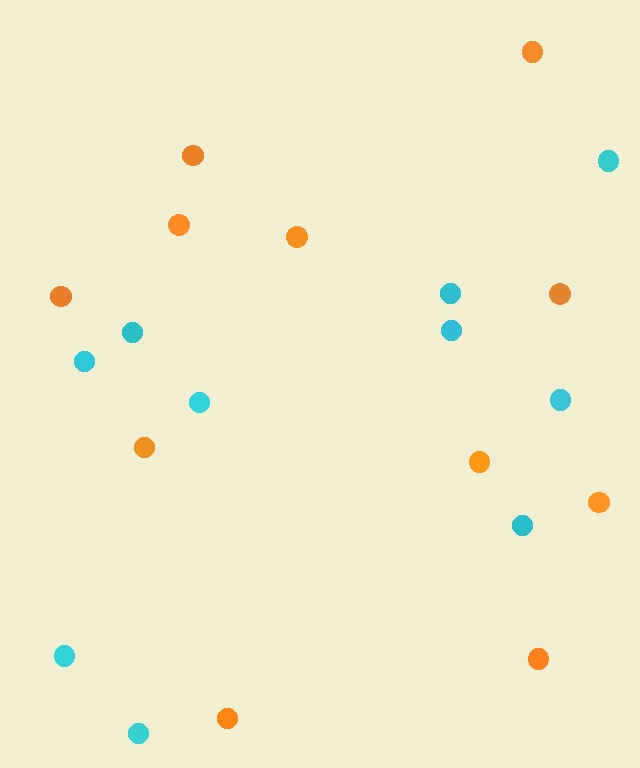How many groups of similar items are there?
There are 2 groups: one group of cyan circles (10) and one group of orange circles (11).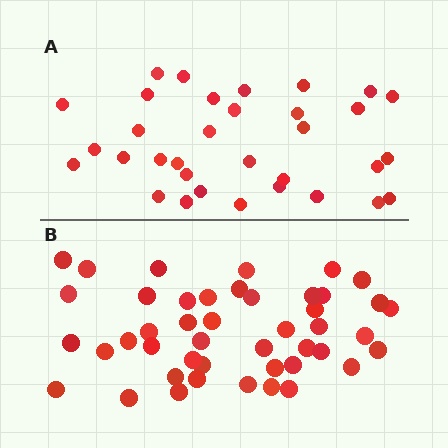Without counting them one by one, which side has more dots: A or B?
Region B (the bottom region) has more dots.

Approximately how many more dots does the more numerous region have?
Region B has roughly 12 or so more dots than region A.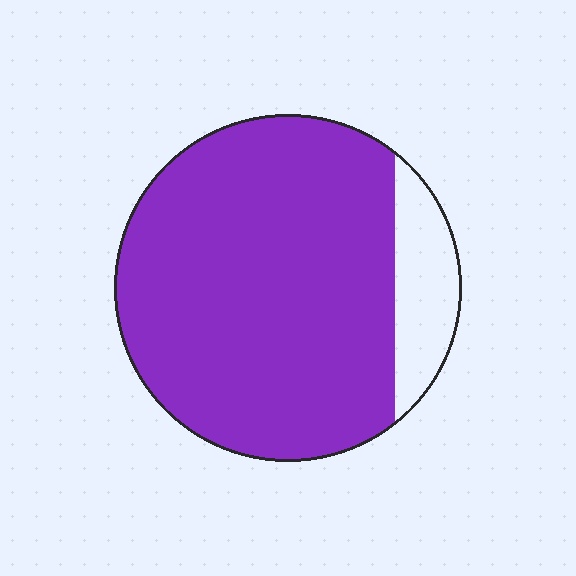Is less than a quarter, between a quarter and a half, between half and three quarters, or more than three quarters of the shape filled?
More than three quarters.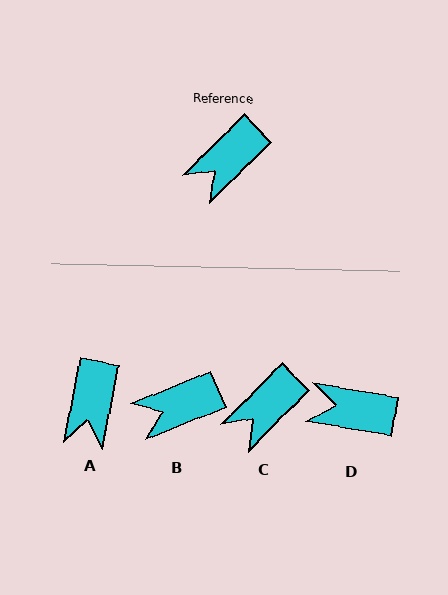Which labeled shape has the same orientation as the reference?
C.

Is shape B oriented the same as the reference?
No, it is off by about 23 degrees.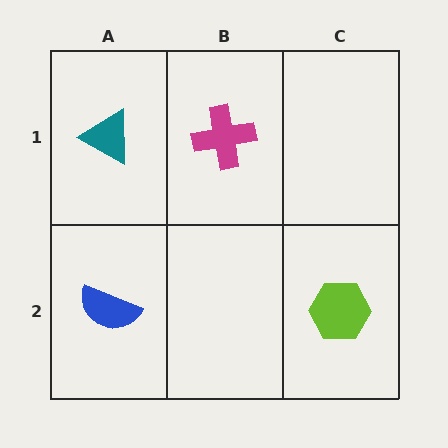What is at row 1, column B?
A magenta cross.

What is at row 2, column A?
A blue semicircle.